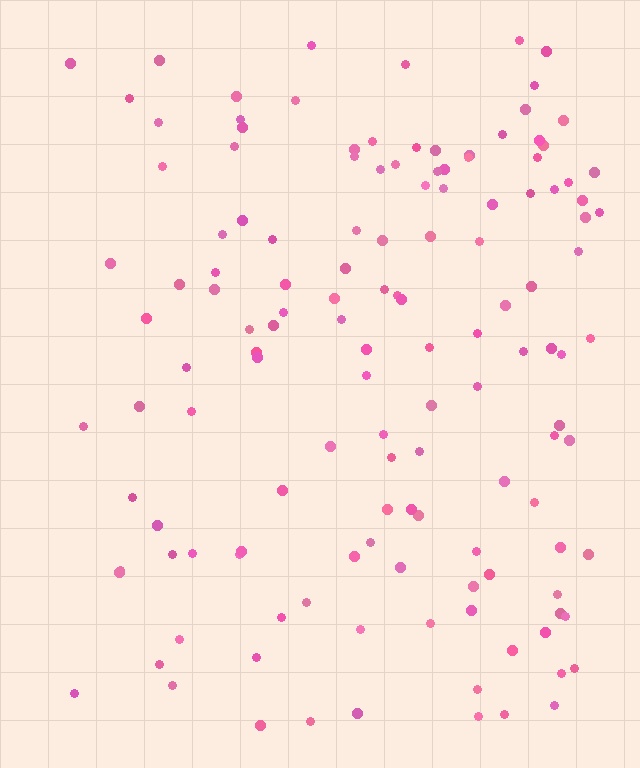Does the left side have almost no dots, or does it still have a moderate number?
Still a moderate number, just noticeably fewer than the right.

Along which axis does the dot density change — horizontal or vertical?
Horizontal.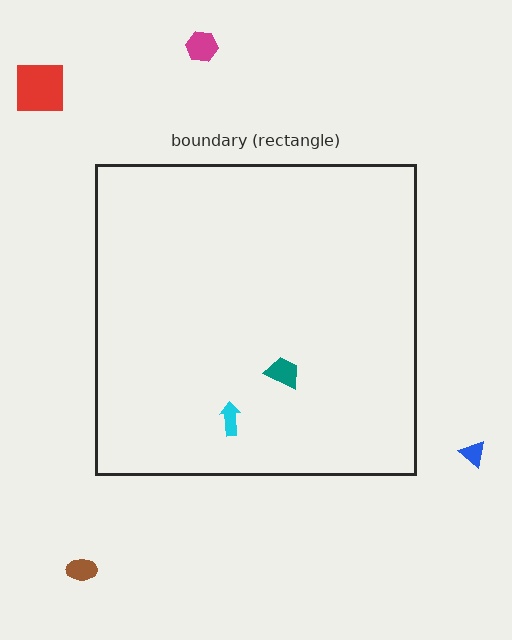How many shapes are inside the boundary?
2 inside, 4 outside.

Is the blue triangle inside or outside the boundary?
Outside.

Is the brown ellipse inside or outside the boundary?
Outside.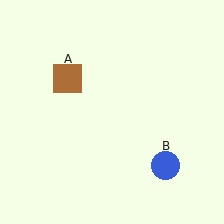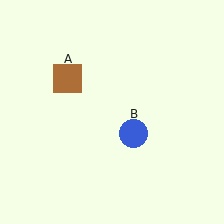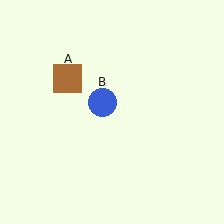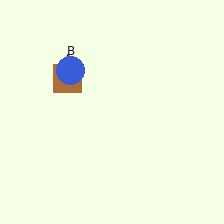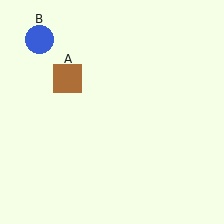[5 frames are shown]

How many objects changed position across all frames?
1 object changed position: blue circle (object B).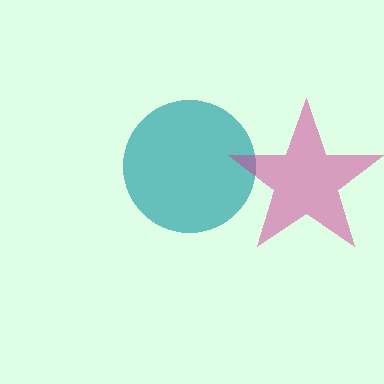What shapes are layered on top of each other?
The layered shapes are: a teal circle, a magenta star.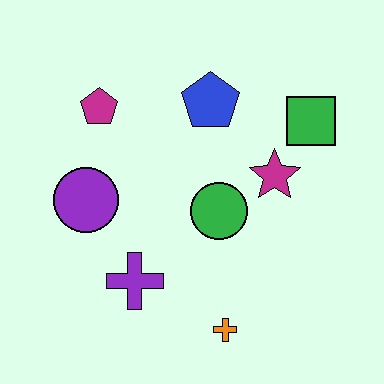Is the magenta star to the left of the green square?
Yes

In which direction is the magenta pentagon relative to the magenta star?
The magenta pentagon is to the left of the magenta star.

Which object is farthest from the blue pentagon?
The orange cross is farthest from the blue pentagon.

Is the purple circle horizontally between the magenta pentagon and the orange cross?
No